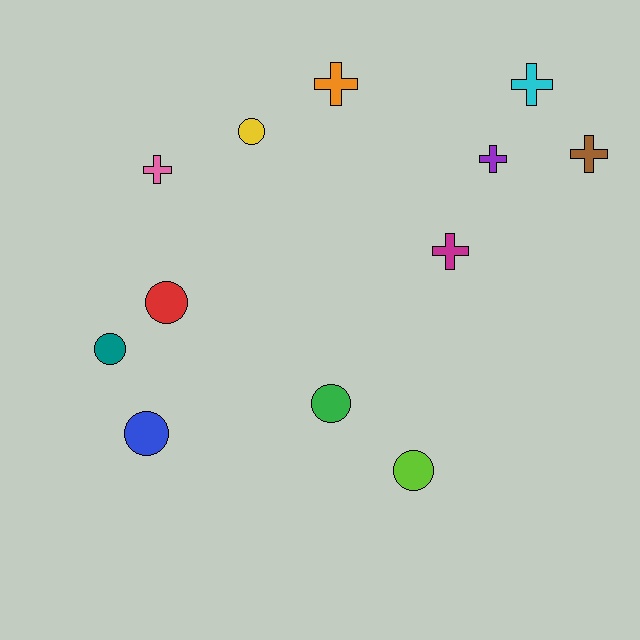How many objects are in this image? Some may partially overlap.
There are 12 objects.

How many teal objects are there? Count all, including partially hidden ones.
There is 1 teal object.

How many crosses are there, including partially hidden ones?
There are 6 crosses.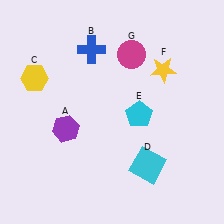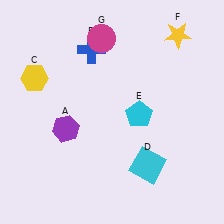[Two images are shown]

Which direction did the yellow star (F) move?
The yellow star (F) moved up.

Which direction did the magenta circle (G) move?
The magenta circle (G) moved left.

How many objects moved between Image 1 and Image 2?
2 objects moved between the two images.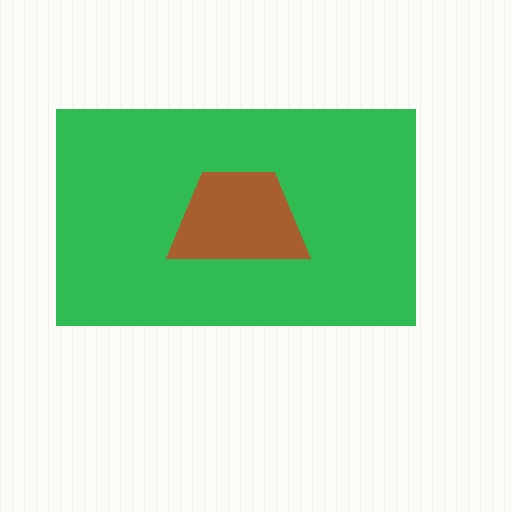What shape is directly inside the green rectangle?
The brown trapezoid.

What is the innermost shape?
The brown trapezoid.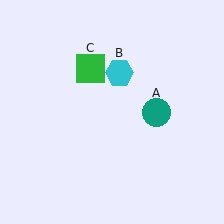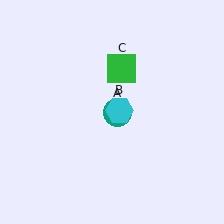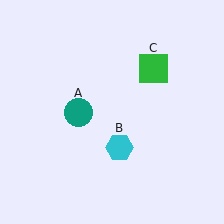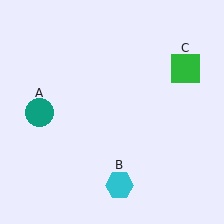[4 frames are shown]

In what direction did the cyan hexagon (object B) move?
The cyan hexagon (object B) moved down.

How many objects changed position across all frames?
3 objects changed position: teal circle (object A), cyan hexagon (object B), green square (object C).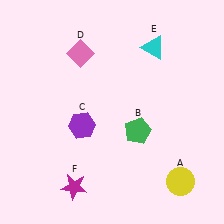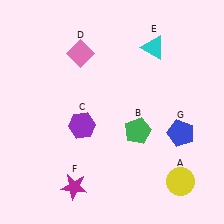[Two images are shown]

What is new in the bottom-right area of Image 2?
A blue pentagon (G) was added in the bottom-right area of Image 2.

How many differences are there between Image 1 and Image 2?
There is 1 difference between the two images.